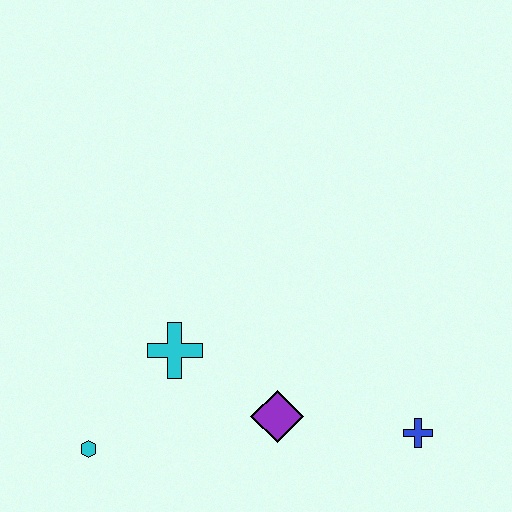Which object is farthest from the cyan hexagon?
The blue cross is farthest from the cyan hexagon.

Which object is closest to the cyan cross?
The purple diamond is closest to the cyan cross.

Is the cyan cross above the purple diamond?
Yes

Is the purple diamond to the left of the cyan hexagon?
No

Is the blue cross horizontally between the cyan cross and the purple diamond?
No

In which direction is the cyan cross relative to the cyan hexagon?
The cyan cross is above the cyan hexagon.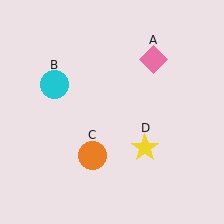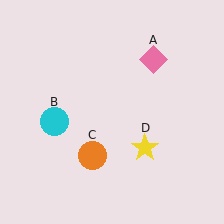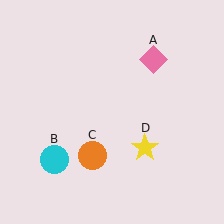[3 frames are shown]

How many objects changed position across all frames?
1 object changed position: cyan circle (object B).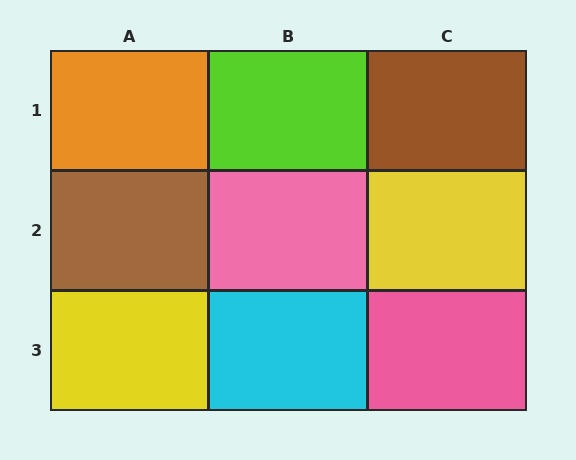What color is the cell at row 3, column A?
Yellow.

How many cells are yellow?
2 cells are yellow.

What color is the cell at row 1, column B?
Lime.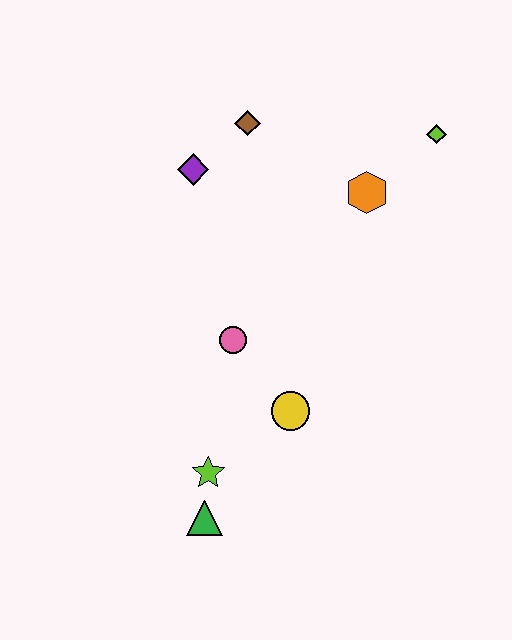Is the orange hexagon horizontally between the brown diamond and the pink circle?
No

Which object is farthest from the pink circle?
The lime diamond is farthest from the pink circle.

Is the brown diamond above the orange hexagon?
Yes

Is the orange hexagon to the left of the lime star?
No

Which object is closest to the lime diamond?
The orange hexagon is closest to the lime diamond.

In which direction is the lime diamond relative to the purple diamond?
The lime diamond is to the right of the purple diamond.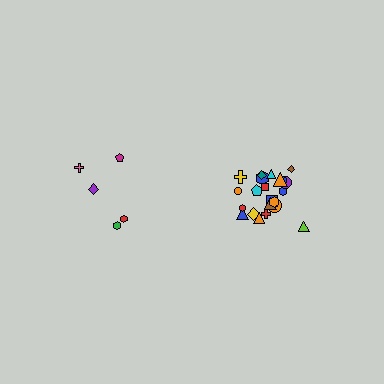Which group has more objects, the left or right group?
The right group.